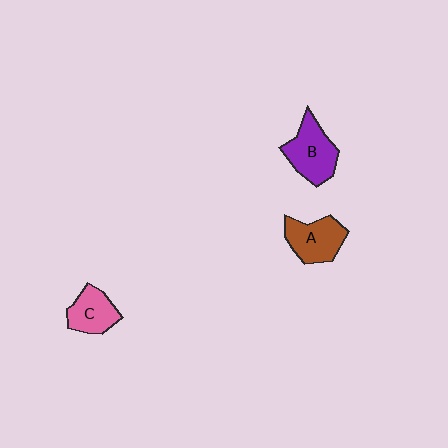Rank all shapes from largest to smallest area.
From largest to smallest: B (purple), A (brown), C (pink).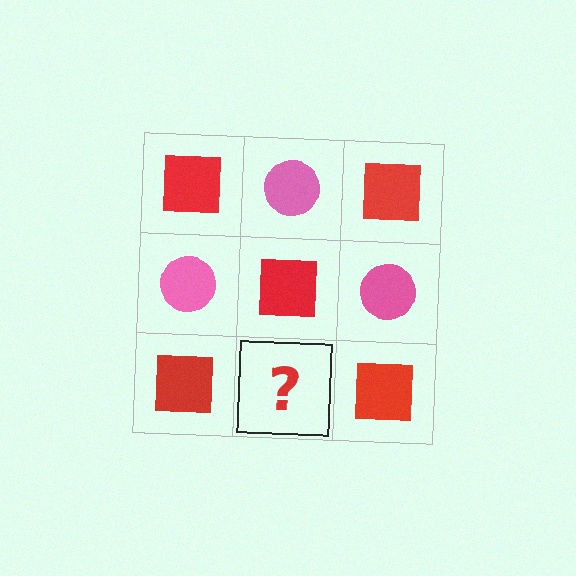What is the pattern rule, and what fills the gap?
The rule is that it alternates red square and pink circle in a checkerboard pattern. The gap should be filled with a pink circle.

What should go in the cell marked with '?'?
The missing cell should contain a pink circle.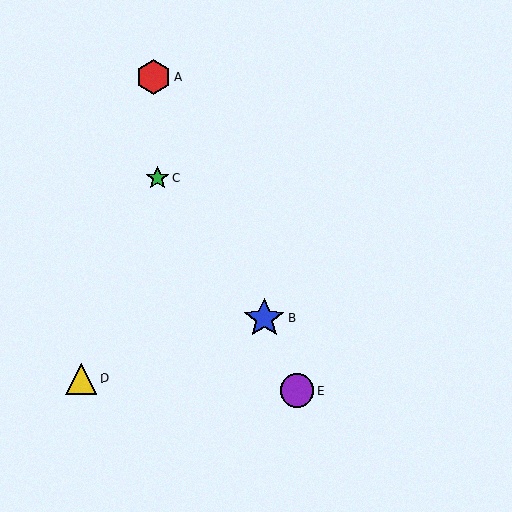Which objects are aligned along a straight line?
Objects A, B, E are aligned along a straight line.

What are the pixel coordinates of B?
Object B is at (264, 318).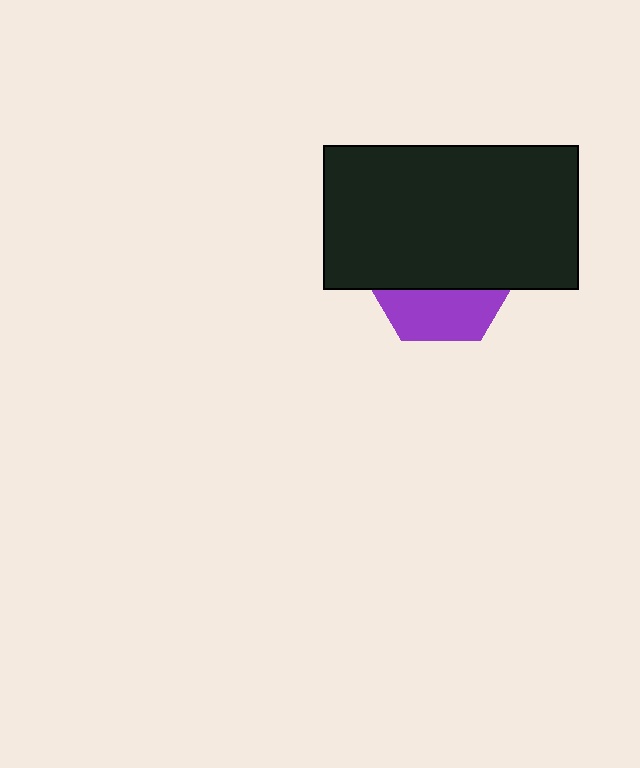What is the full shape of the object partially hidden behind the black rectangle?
The partially hidden object is a purple hexagon.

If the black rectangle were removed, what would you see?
You would see the complete purple hexagon.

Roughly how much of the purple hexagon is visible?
A small part of it is visible (roughly 34%).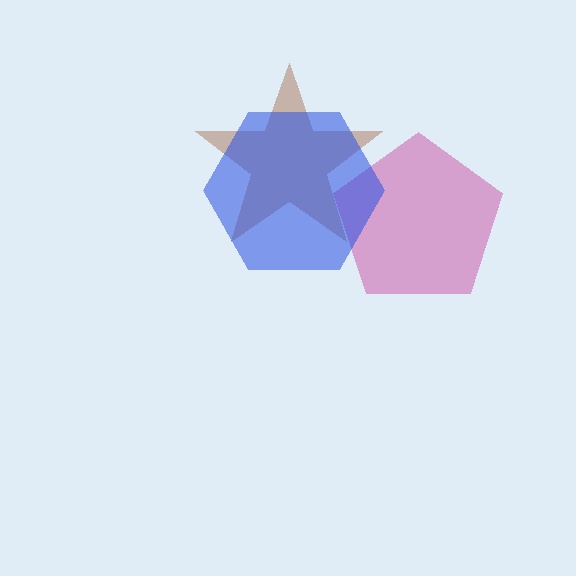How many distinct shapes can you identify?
There are 3 distinct shapes: a brown star, a magenta pentagon, a blue hexagon.